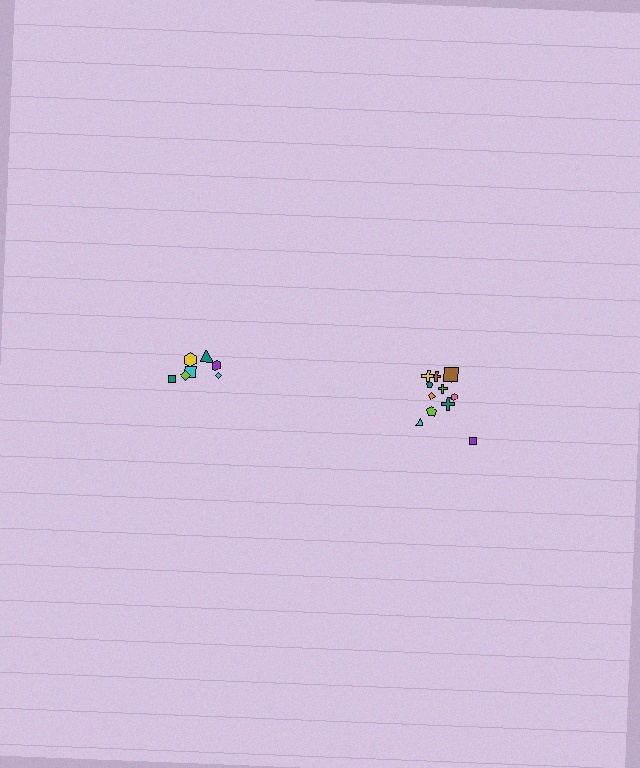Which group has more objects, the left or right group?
The right group.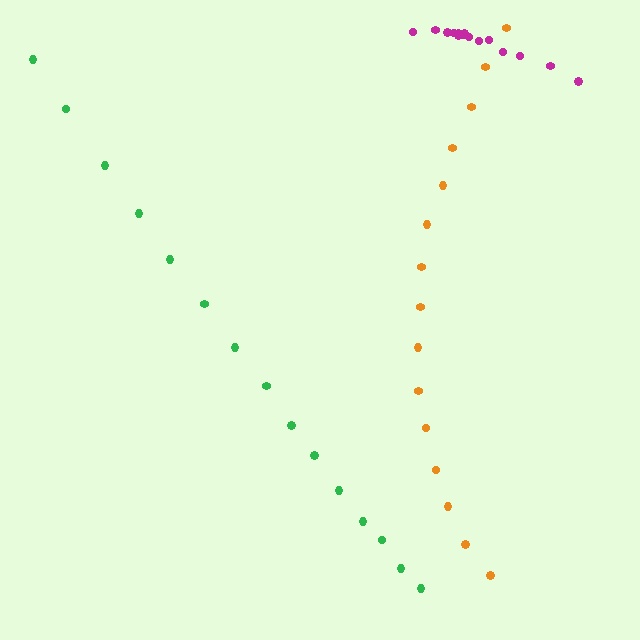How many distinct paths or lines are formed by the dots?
There are 3 distinct paths.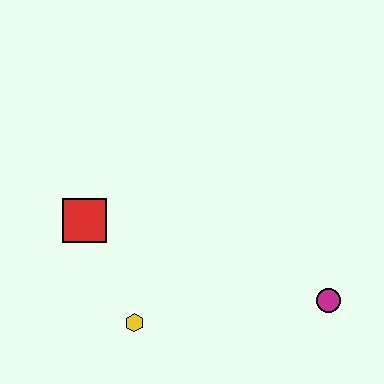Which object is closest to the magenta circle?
The yellow hexagon is closest to the magenta circle.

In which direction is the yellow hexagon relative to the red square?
The yellow hexagon is below the red square.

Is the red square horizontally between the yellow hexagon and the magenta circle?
No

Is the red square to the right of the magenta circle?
No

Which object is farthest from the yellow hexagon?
The magenta circle is farthest from the yellow hexagon.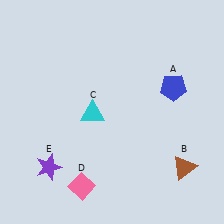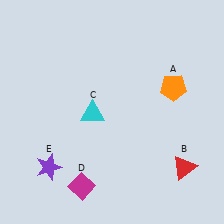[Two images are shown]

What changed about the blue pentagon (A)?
In Image 1, A is blue. In Image 2, it changed to orange.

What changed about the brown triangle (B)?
In Image 1, B is brown. In Image 2, it changed to red.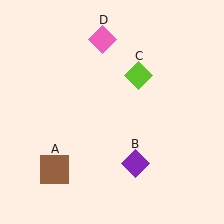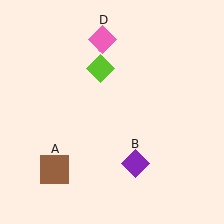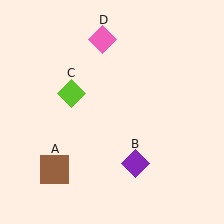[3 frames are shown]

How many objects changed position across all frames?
1 object changed position: lime diamond (object C).